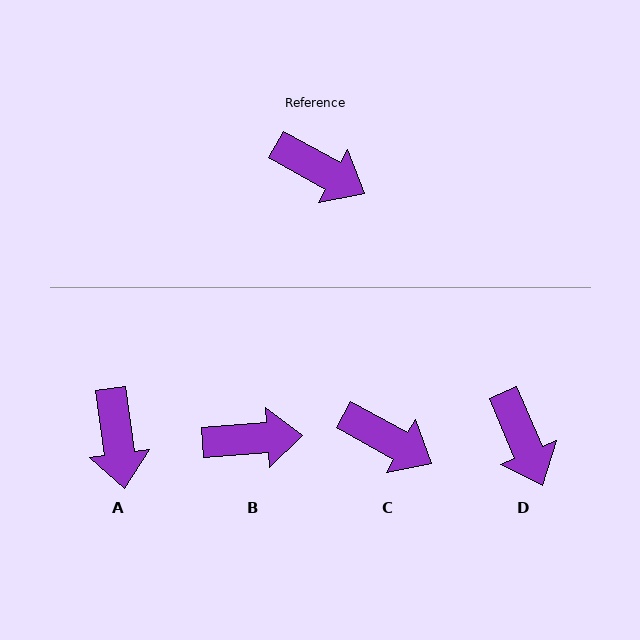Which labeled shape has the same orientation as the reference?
C.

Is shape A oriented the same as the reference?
No, it is off by about 54 degrees.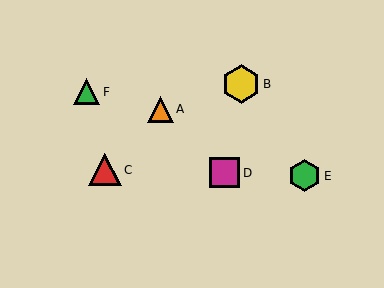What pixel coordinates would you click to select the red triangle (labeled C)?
Click at (105, 170) to select the red triangle C.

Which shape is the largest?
The yellow hexagon (labeled B) is the largest.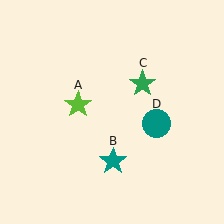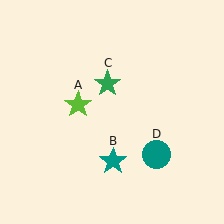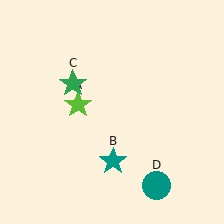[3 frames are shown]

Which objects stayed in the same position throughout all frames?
Lime star (object A) and teal star (object B) remained stationary.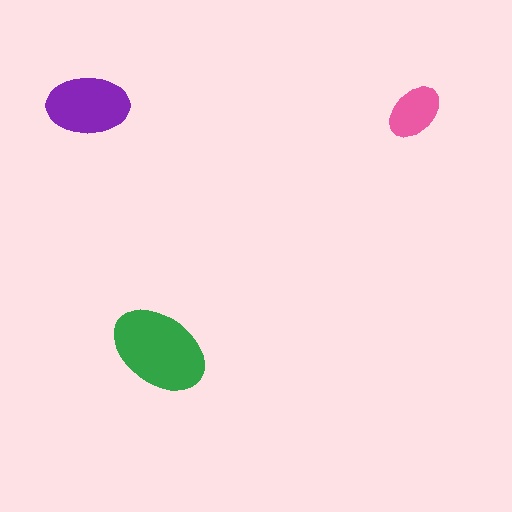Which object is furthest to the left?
The purple ellipse is leftmost.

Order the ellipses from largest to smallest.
the green one, the purple one, the pink one.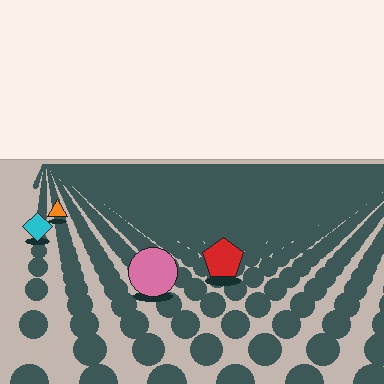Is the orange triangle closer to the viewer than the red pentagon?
No. The red pentagon is closer — you can tell from the texture gradient: the ground texture is coarser near it.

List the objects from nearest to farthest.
From nearest to farthest: the pink circle, the red pentagon, the cyan diamond, the orange triangle.